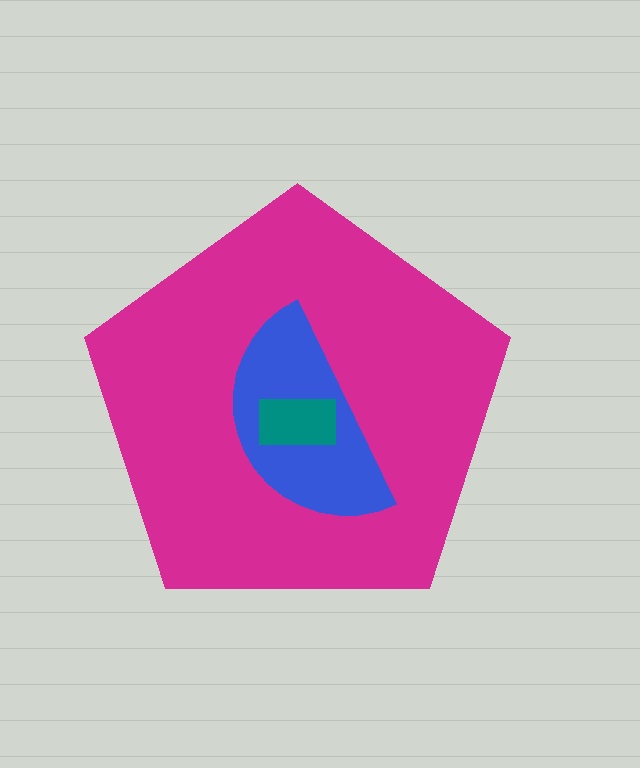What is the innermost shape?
The teal rectangle.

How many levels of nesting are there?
3.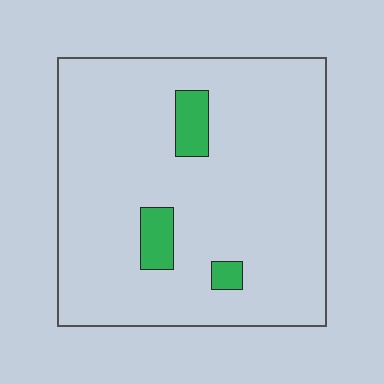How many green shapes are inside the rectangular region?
3.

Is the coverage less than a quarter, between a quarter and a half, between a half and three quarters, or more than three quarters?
Less than a quarter.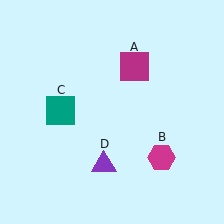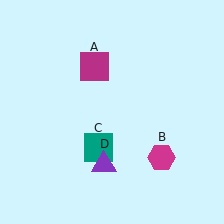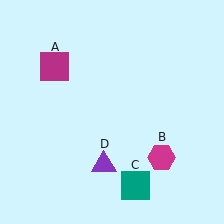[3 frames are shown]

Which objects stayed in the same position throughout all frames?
Magenta hexagon (object B) and purple triangle (object D) remained stationary.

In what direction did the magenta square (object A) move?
The magenta square (object A) moved left.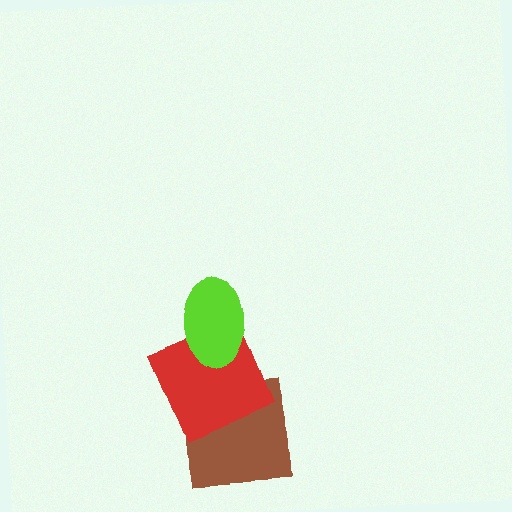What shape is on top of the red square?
The lime ellipse is on top of the red square.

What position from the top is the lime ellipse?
The lime ellipse is 1st from the top.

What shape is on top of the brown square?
The red square is on top of the brown square.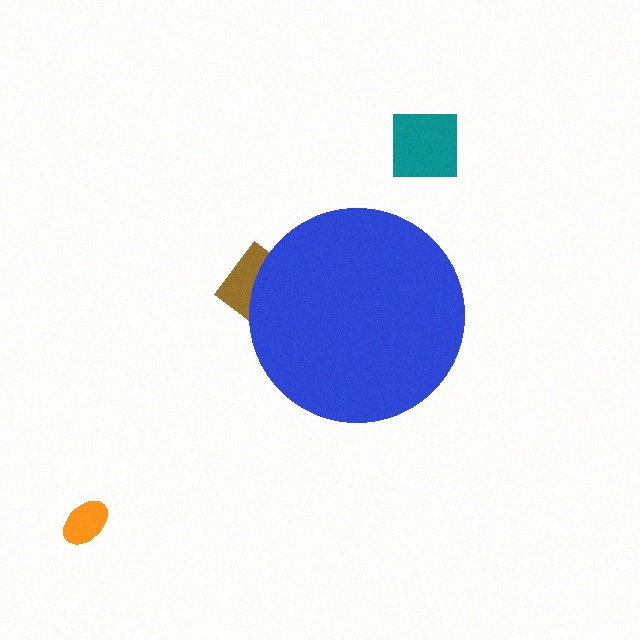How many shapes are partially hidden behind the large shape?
1 shape is partially hidden.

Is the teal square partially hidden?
No, the teal square is fully visible.